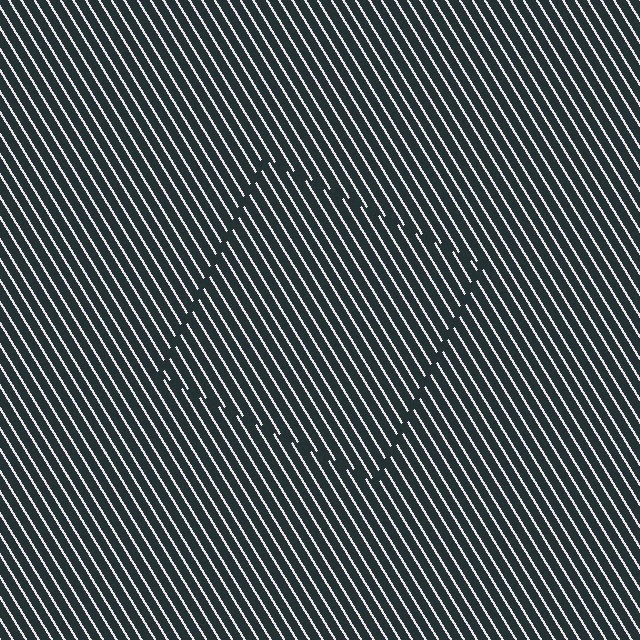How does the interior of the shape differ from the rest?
The interior of the shape contains the same grating, shifted by half a period — the contour is defined by the phase discontinuity where line-ends from the inner and outer gratings abut.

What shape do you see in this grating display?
An illusory square. The interior of the shape contains the same grating, shifted by half a period — the contour is defined by the phase discontinuity where line-ends from the inner and outer gratings abut.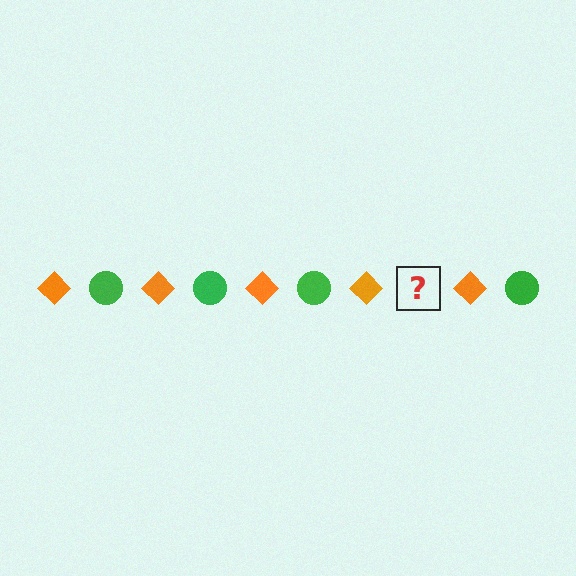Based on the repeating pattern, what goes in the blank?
The blank should be a green circle.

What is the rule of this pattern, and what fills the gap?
The rule is that the pattern alternates between orange diamond and green circle. The gap should be filled with a green circle.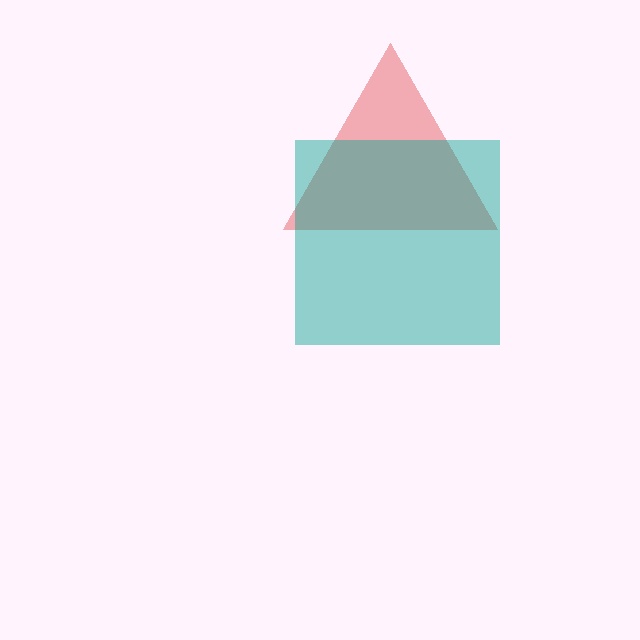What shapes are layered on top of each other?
The layered shapes are: a red triangle, a teal square.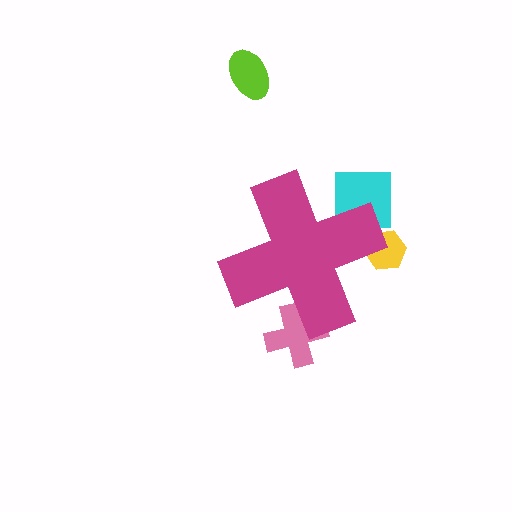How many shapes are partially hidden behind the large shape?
3 shapes are partially hidden.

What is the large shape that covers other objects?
A magenta cross.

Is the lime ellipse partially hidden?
No, the lime ellipse is fully visible.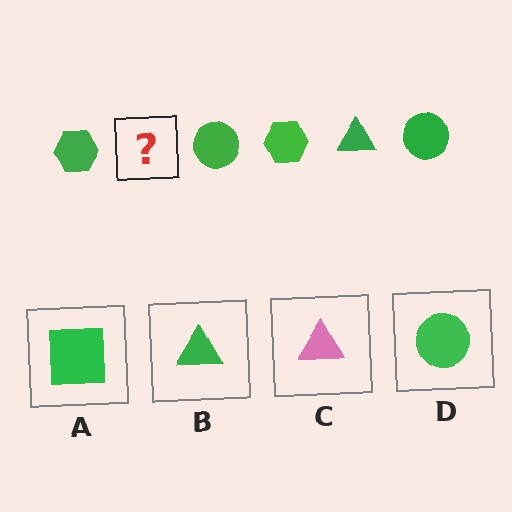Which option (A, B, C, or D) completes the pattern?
B.